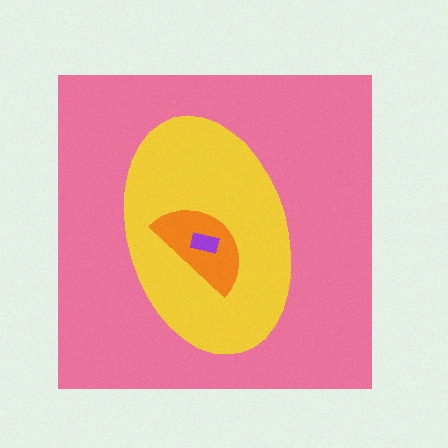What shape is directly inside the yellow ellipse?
The orange semicircle.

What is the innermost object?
The purple rectangle.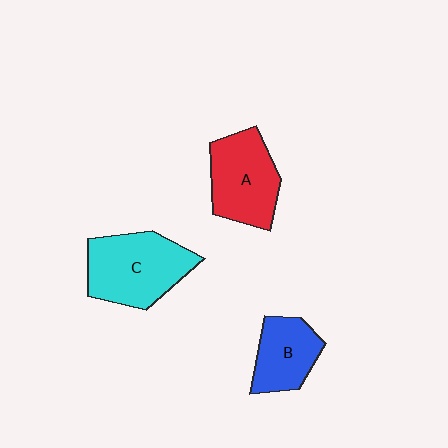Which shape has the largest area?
Shape C (cyan).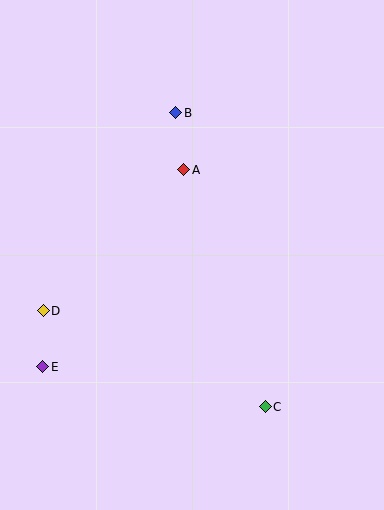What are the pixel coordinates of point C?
Point C is at (265, 407).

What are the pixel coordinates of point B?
Point B is at (176, 113).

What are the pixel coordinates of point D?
Point D is at (43, 311).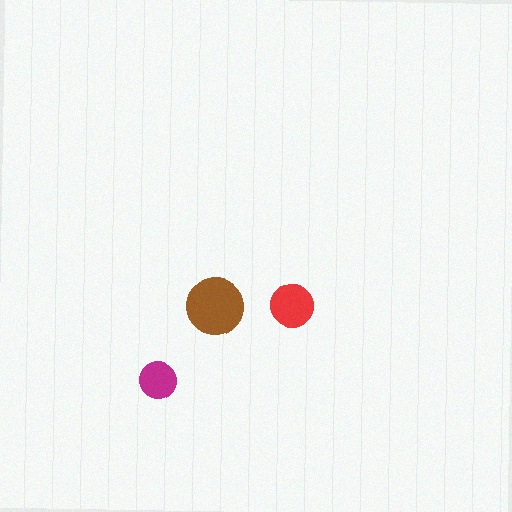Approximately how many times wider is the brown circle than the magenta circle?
About 1.5 times wider.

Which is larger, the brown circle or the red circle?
The brown one.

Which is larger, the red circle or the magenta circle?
The red one.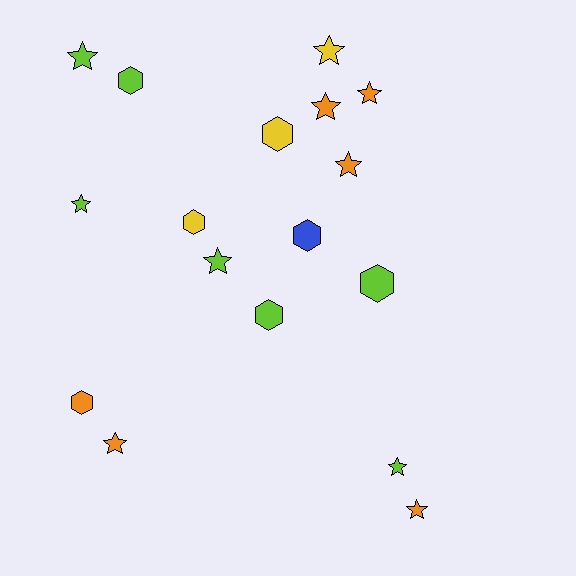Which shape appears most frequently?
Star, with 10 objects.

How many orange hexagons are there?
There is 1 orange hexagon.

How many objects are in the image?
There are 17 objects.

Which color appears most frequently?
Lime, with 7 objects.